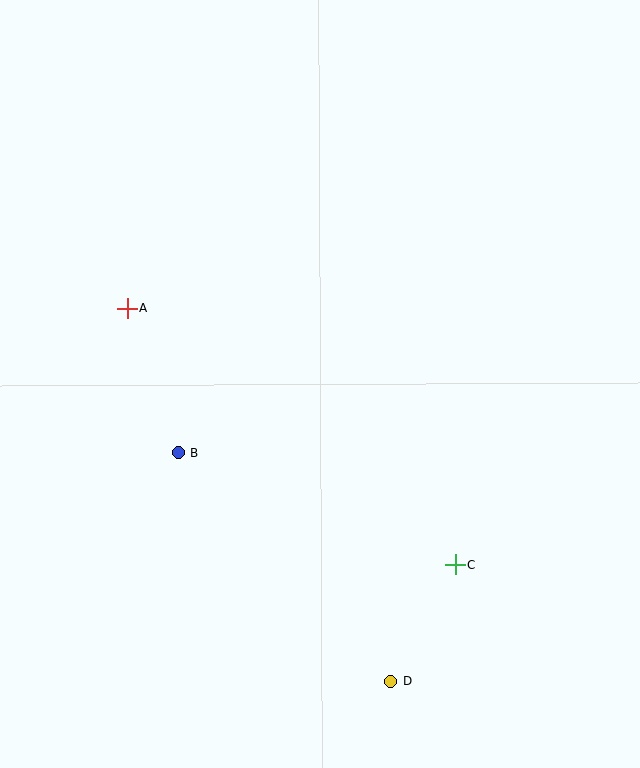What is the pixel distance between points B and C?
The distance between B and C is 299 pixels.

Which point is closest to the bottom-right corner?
Point D is closest to the bottom-right corner.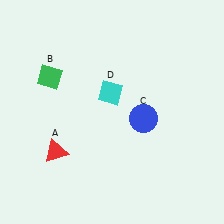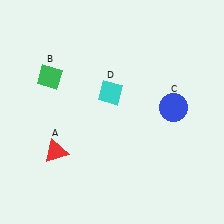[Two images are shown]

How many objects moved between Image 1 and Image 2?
1 object moved between the two images.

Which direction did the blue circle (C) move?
The blue circle (C) moved right.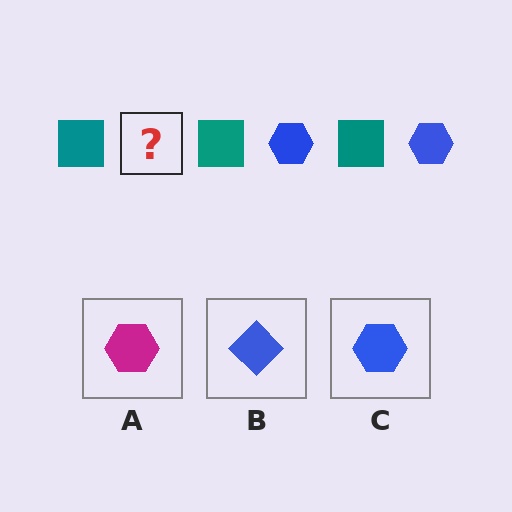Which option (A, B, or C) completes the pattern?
C.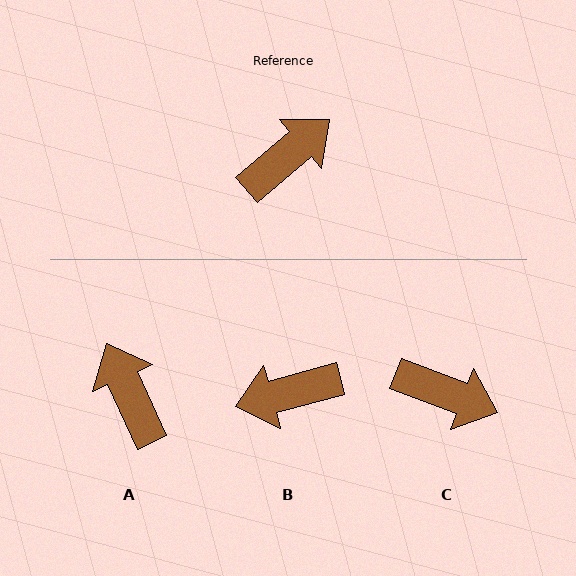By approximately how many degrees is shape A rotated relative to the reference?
Approximately 74 degrees counter-clockwise.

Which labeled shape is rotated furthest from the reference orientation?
B, about 154 degrees away.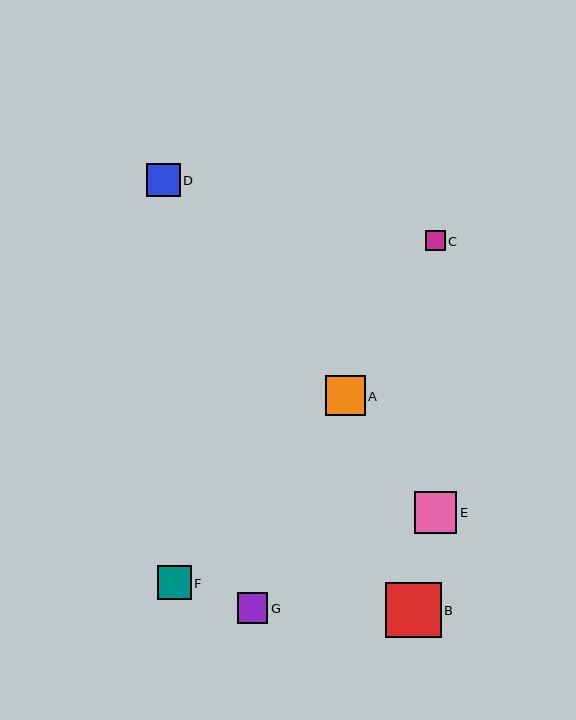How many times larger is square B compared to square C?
Square B is approximately 2.7 times the size of square C.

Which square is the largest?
Square B is the largest with a size of approximately 55 pixels.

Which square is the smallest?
Square C is the smallest with a size of approximately 20 pixels.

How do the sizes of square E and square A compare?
Square E and square A are approximately the same size.